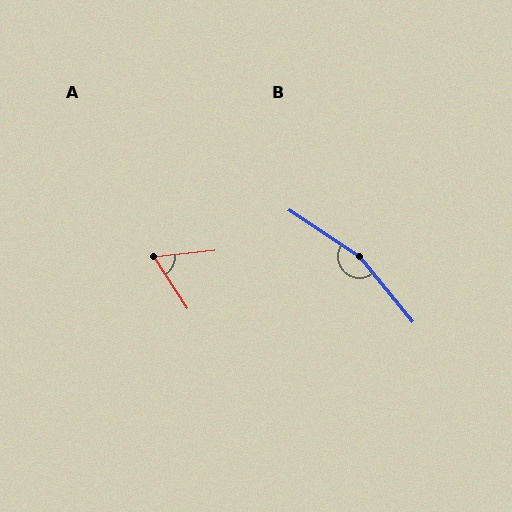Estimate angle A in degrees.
Approximately 62 degrees.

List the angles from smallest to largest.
A (62°), B (163°).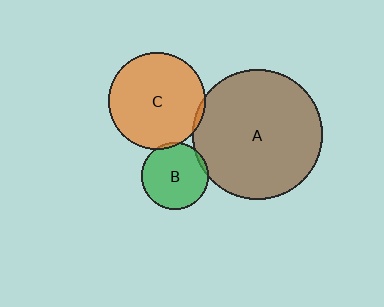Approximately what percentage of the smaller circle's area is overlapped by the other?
Approximately 5%.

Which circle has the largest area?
Circle A (brown).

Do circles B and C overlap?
Yes.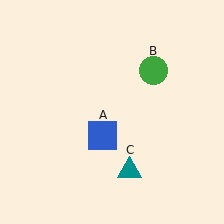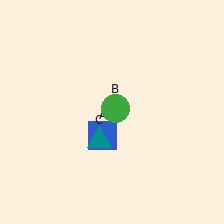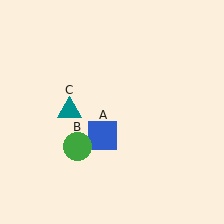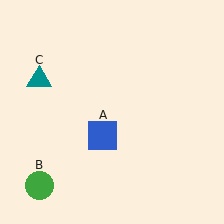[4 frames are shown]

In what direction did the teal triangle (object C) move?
The teal triangle (object C) moved up and to the left.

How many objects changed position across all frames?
2 objects changed position: green circle (object B), teal triangle (object C).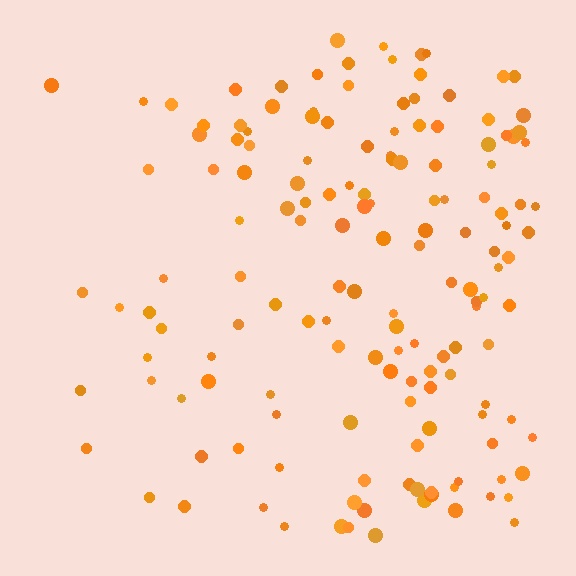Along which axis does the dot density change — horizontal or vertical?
Horizontal.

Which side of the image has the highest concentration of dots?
The right.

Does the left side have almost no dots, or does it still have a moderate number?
Still a moderate number, just noticeably fewer than the right.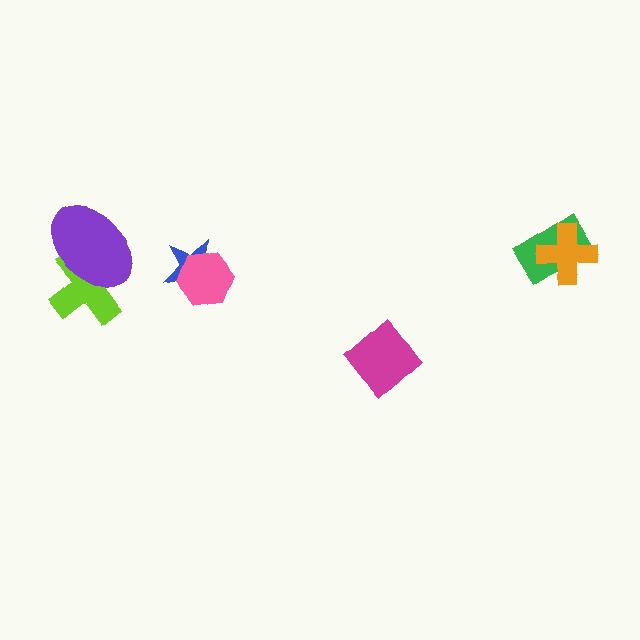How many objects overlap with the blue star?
1 object overlaps with the blue star.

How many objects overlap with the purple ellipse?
1 object overlaps with the purple ellipse.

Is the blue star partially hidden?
Yes, it is partially covered by another shape.